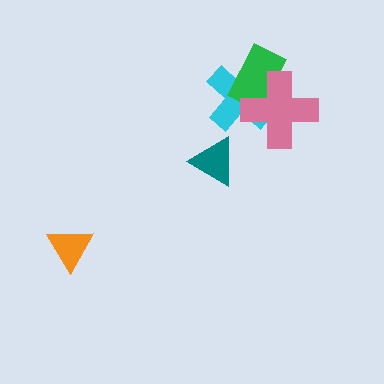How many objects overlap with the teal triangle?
0 objects overlap with the teal triangle.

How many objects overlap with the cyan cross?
2 objects overlap with the cyan cross.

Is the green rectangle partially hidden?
Yes, it is partially covered by another shape.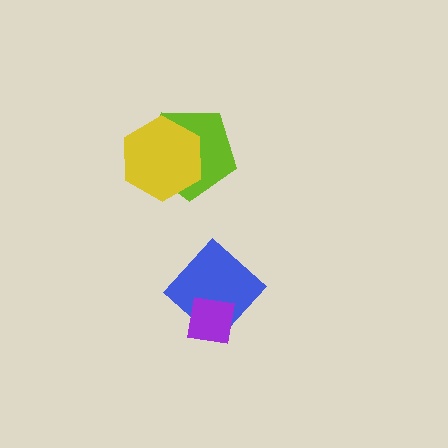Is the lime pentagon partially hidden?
Yes, it is partially covered by another shape.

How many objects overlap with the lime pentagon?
1 object overlaps with the lime pentagon.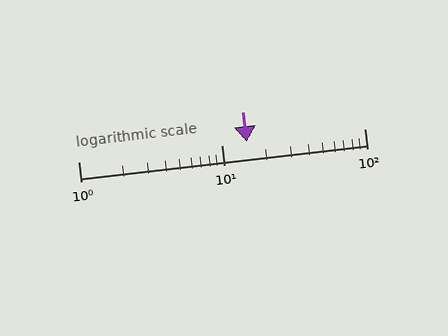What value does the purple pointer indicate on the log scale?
The pointer indicates approximately 15.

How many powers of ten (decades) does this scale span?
The scale spans 2 decades, from 1 to 100.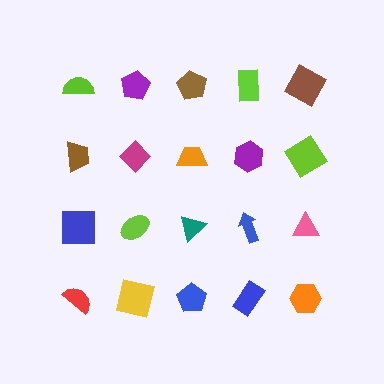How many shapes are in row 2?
5 shapes.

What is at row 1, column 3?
A brown pentagon.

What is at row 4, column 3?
A blue pentagon.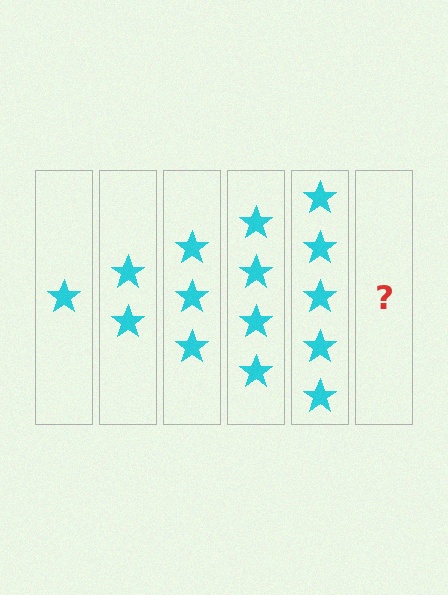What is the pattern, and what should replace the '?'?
The pattern is that each step adds one more star. The '?' should be 6 stars.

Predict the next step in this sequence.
The next step is 6 stars.